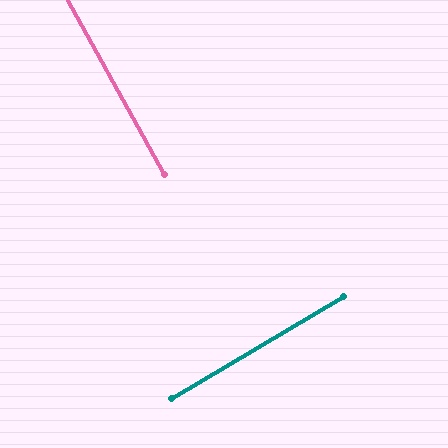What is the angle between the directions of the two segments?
Approximately 88 degrees.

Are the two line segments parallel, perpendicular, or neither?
Perpendicular — they meet at approximately 88°.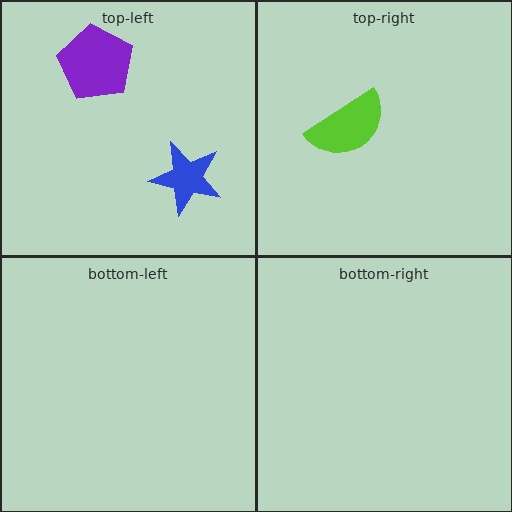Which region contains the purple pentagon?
The top-left region.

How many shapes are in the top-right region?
1.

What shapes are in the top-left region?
The blue star, the purple pentagon.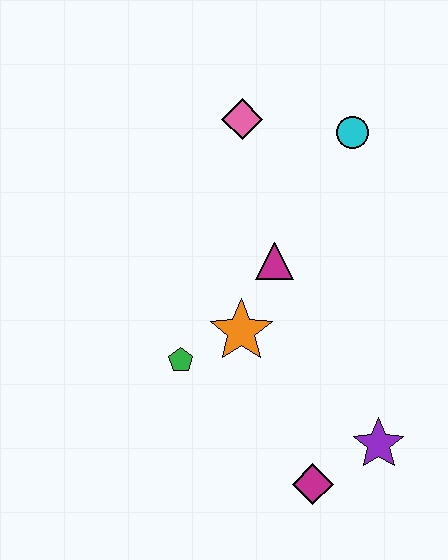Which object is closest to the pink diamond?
The cyan circle is closest to the pink diamond.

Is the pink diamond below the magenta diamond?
No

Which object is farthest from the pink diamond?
The magenta diamond is farthest from the pink diamond.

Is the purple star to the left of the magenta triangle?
No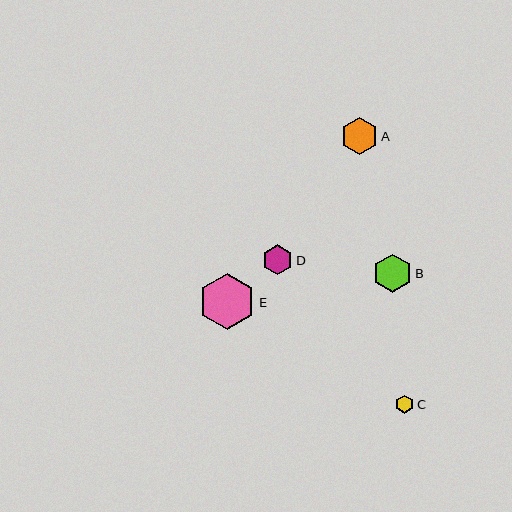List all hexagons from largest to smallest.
From largest to smallest: E, B, A, D, C.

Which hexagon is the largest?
Hexagon E is the largest with a size of approximately 56 pixels.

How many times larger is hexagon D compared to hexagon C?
Hexagon D is approximately 1.7 times the size of hexagon C.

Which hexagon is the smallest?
Hexagon C is the smallest with a size of approximately 18 pixels.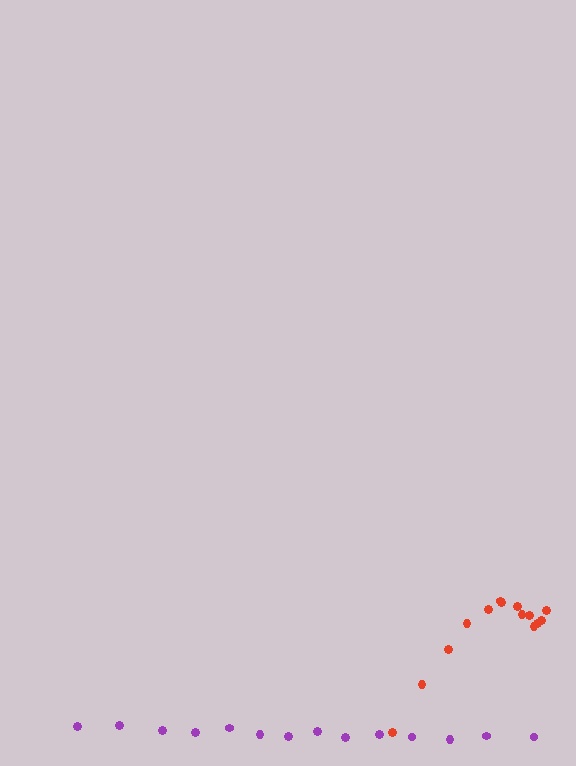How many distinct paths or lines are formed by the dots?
There are 2 distinct paths.